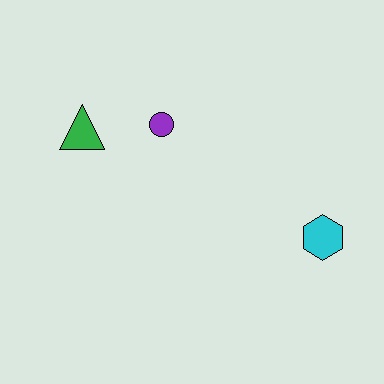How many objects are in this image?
There are 3 objects.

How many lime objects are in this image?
There are no lime objects.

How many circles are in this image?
There is 1 circle.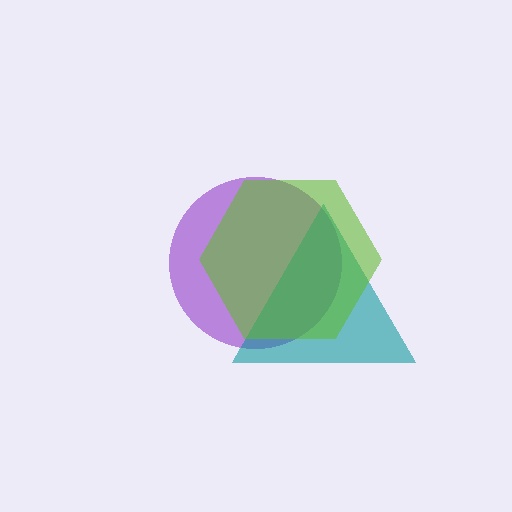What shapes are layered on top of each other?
The layered shapes are: a purple circle, a teal triangle, a lime hexagon.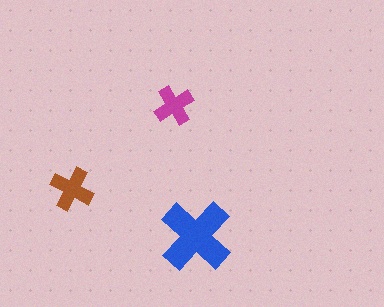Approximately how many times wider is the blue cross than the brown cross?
About 1.5 times wider.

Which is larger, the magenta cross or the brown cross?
The brown one.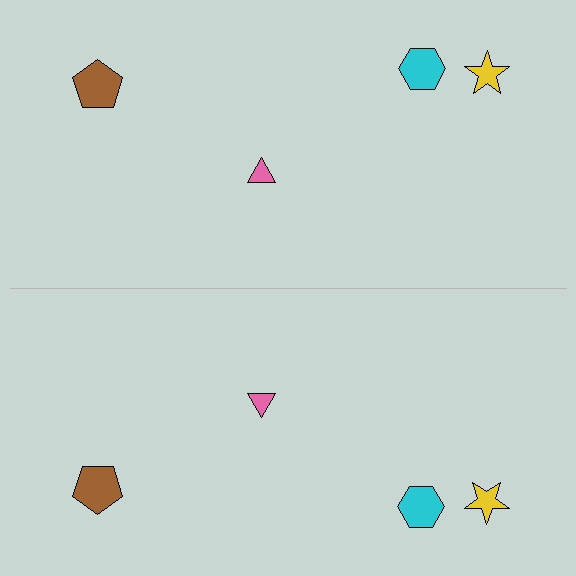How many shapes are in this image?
There are 8 shapes in this image.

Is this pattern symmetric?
Yes, this pattern has bilateral (reflection) symmetry.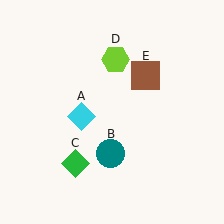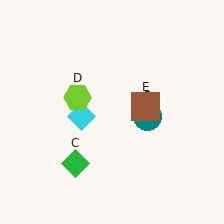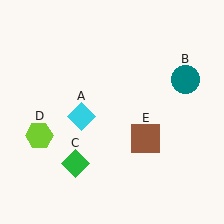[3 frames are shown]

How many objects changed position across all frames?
3 objects changed position: teal circle (object B), lime hexagon (object D), brown square (object E).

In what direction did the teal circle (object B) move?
The teal circle (object B) moved up and to the right.